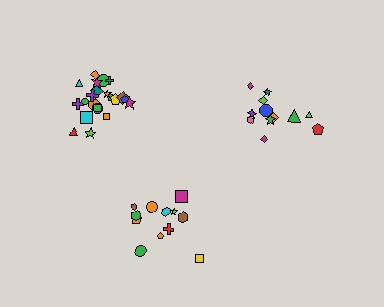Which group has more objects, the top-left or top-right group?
The top-left group.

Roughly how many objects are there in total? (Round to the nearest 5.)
Roughly 45 objects in total.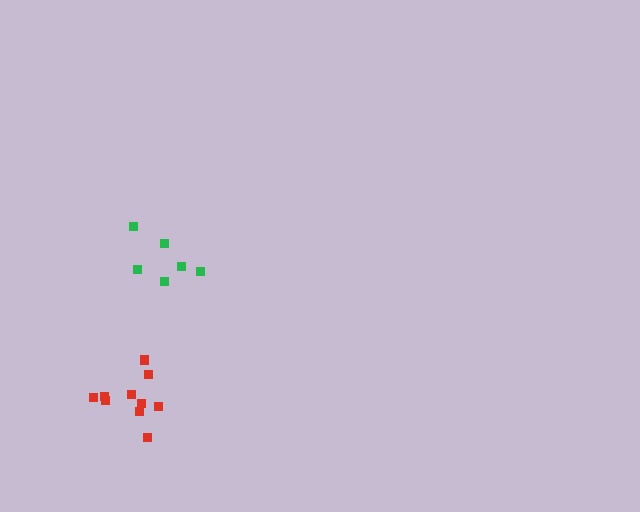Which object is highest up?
The green cluster is topmost.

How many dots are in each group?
Group 1: 6 dots, Group 2: 10 dots (16 total).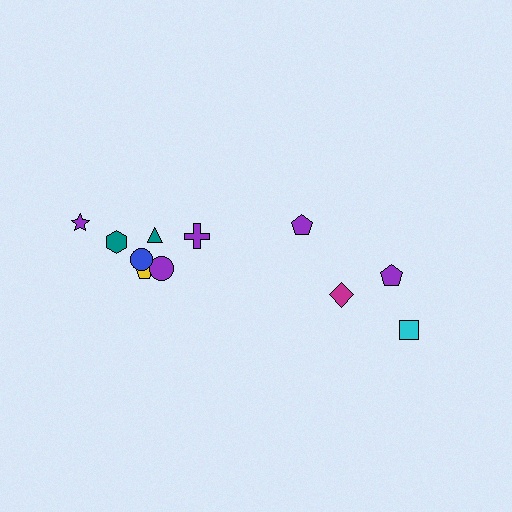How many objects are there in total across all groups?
There are 11 objects.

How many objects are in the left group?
There are 7 objects.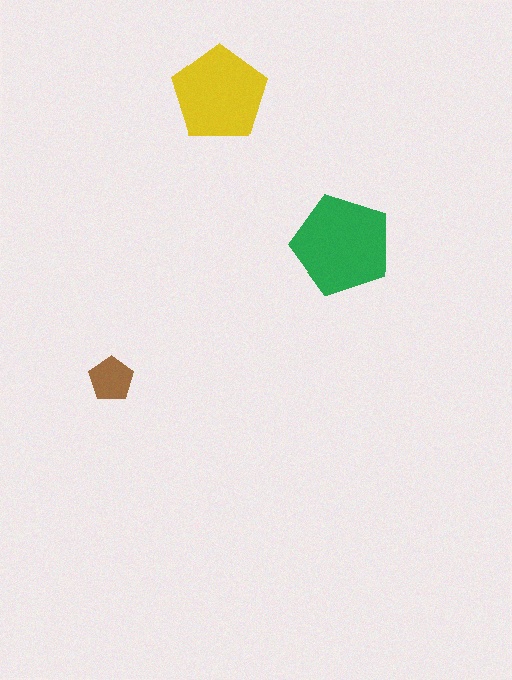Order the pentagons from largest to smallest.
the green one, the yellow one, the brown one.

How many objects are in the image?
There are 3 objects in the image.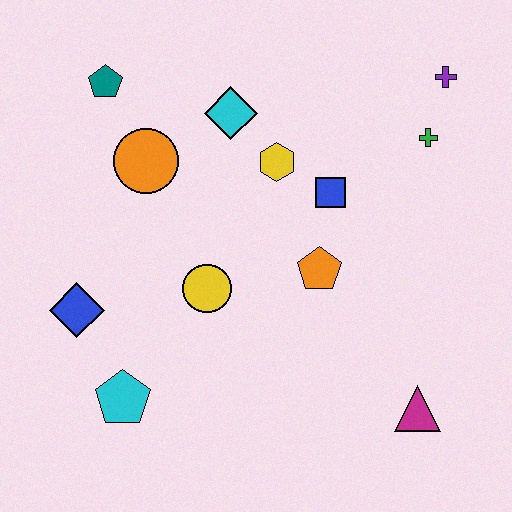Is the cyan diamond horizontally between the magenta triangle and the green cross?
No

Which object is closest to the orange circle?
The teal pentagon is closest to the orange circle.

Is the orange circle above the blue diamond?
Yes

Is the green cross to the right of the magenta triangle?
Yes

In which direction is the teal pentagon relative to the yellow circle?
The teal pentagon is above the yellow circle.